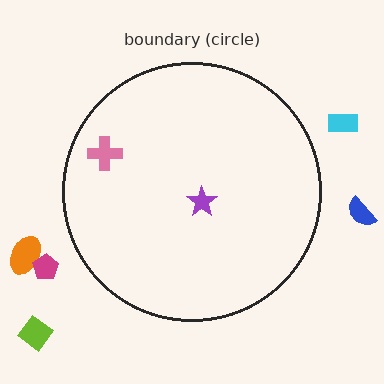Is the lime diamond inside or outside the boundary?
Outside.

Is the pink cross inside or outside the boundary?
Inside.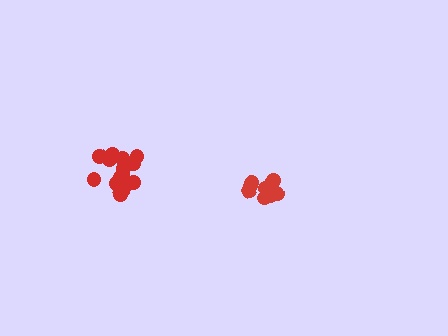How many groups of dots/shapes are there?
There are 2 groups.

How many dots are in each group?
Group 1: 11 dots, Group 2: 14 dots (25 total).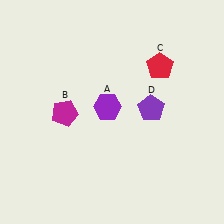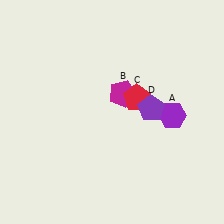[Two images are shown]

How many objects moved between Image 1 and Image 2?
3 objects moved between the two images.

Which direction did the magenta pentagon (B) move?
The magenta pentagon (B) moved right.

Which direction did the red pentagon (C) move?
The red pentagon (C) moved down.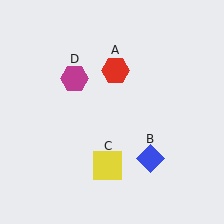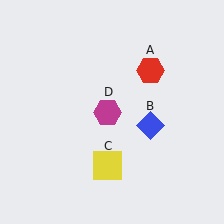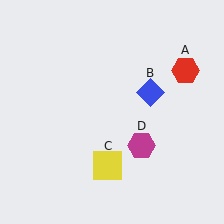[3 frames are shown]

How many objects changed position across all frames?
3 objects changed position: red hexagon (object A), blue diamond (object B), magenta hexagon (object D).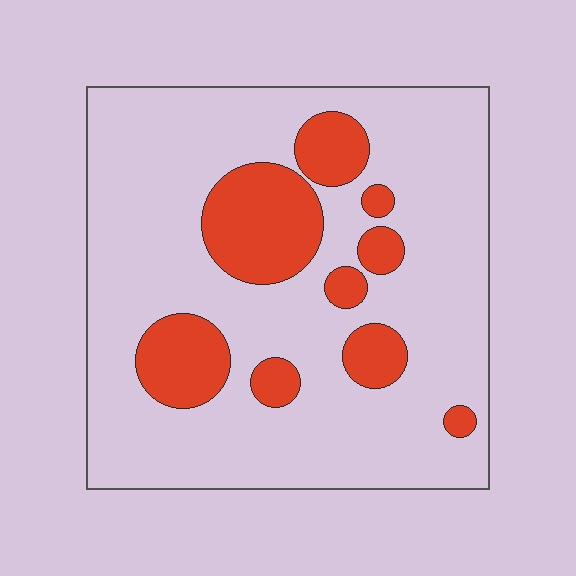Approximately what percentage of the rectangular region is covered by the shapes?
Approximately 20%.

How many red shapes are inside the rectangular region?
9.